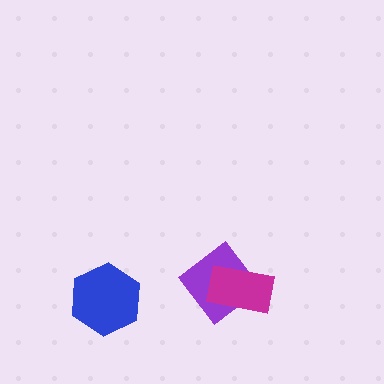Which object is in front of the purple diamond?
The magenta rectangle is in front of the purple diamond.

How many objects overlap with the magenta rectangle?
1 object overlaps with the magenta rectangle.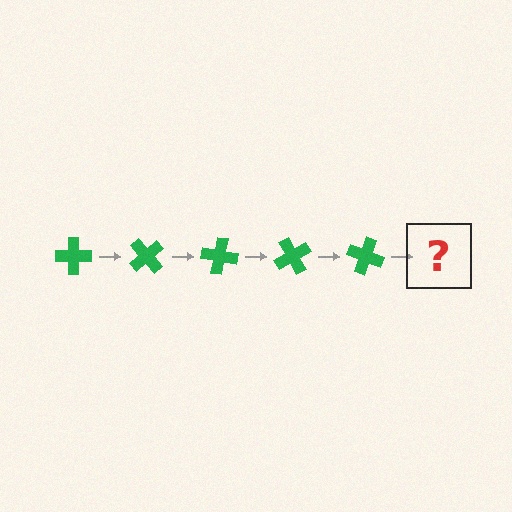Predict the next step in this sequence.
The next step is a green cross rotated 250 degrees.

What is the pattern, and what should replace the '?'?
The pattern is that the cross rotates 50 degrees each step. The '?' should be a green cross rotated 250 degrees.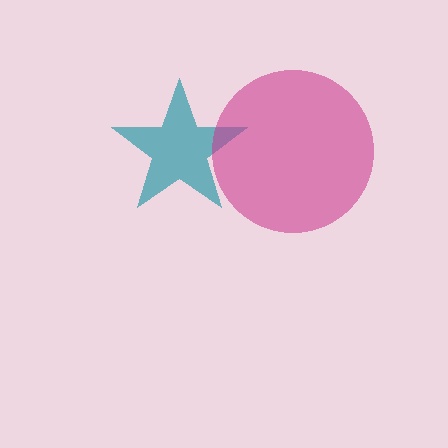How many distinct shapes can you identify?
There are 2 distinct shapes: a teal star, a magenta circle.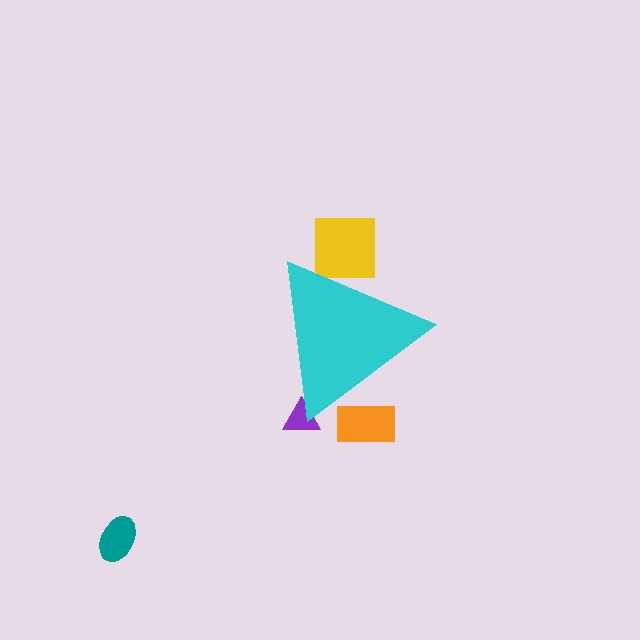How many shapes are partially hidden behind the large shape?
3 shapes are partially hidden.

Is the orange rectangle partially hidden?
Yes, the orange rectangle is partially hidden behind the cyan triangle.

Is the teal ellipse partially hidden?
No, the teal ellipse is fully visible.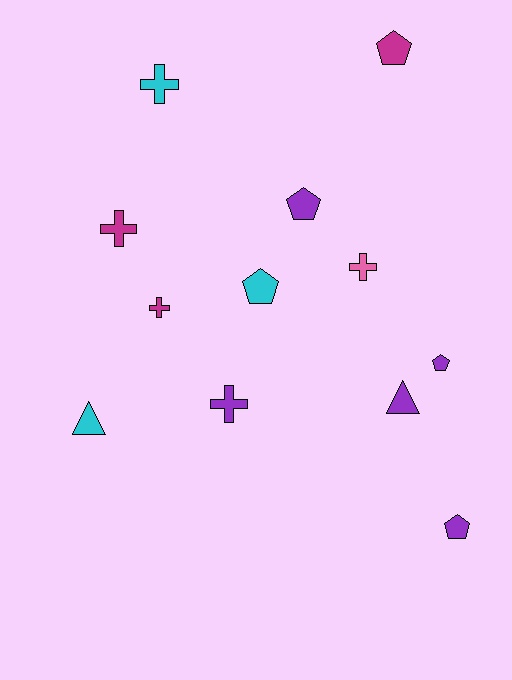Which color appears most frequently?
Purple, with 5 objects.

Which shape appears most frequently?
Pentagon, with 5 objects.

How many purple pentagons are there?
There are 3 purple pentagons.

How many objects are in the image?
There are 12 objects.